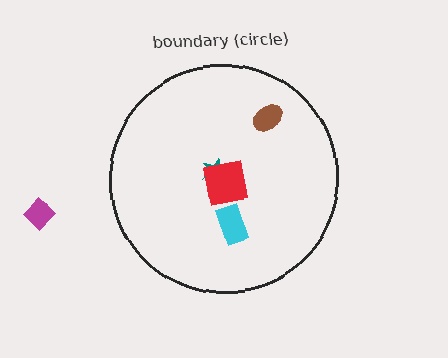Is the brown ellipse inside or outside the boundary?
Inside.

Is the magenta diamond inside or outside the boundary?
Outside.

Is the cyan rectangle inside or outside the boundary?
Inside.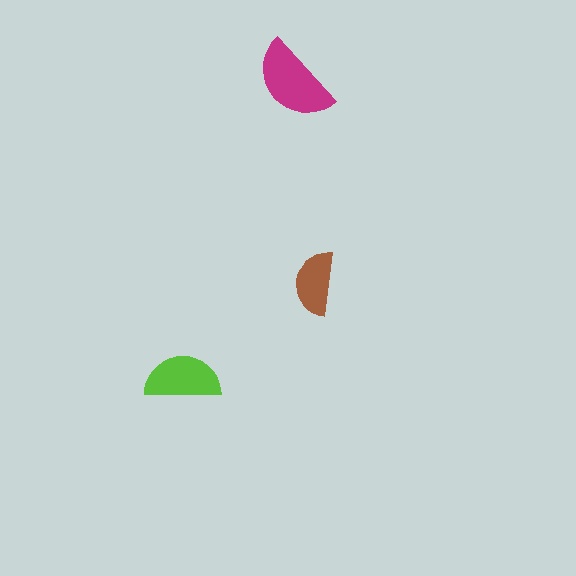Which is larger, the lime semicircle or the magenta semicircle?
The magenta one.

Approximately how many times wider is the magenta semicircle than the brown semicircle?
About 1.5 times wider.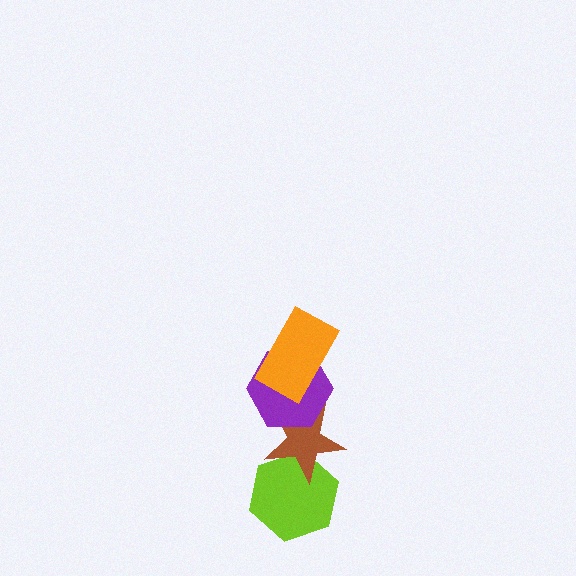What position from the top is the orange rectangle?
The orange rectangle is 1st from the top.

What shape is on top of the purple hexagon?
The orange rectangle is on top of the purple hexagon.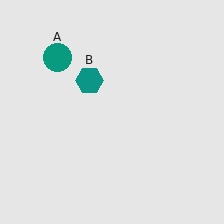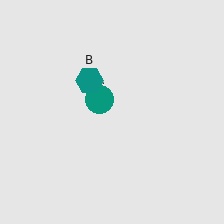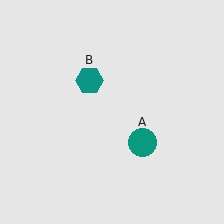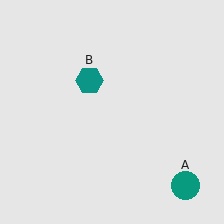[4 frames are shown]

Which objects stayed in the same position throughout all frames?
Teal hexagon (object B) remained stationary.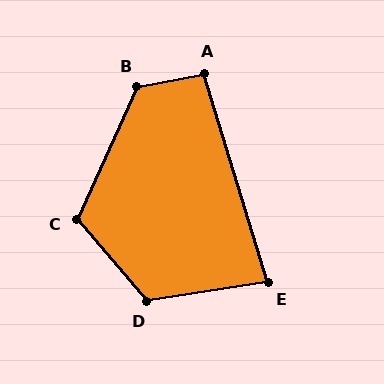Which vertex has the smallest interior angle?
E, at approximately 82 degrees.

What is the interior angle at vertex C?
Approximately 115 degrees (obtuse).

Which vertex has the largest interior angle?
B, at approximately 125 degrees.